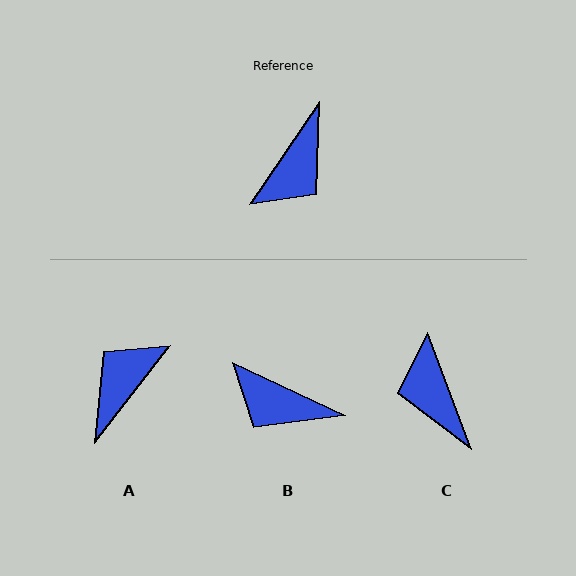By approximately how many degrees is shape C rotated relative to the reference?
Approximately 125 degrees clockwise.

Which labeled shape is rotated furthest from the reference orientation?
A, about 176 degrees away.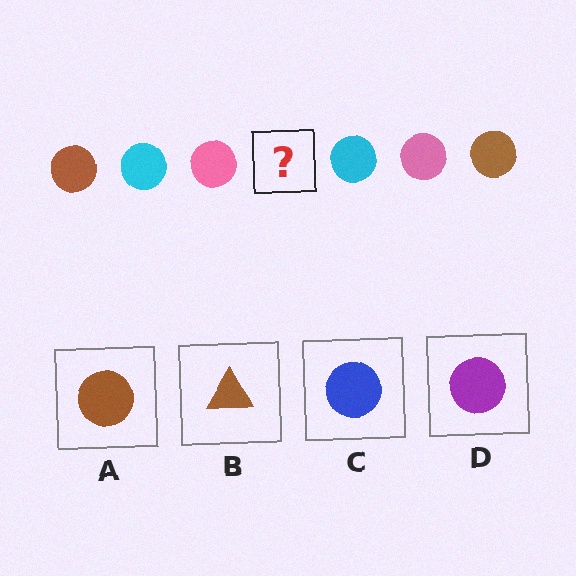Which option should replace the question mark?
Option A.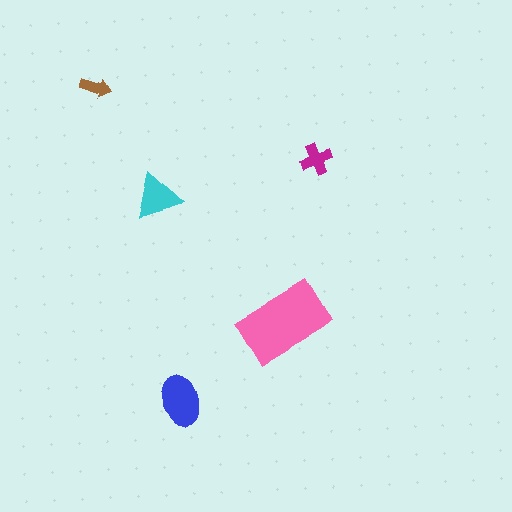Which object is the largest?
The pink rectangle.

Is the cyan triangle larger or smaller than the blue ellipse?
Smaller.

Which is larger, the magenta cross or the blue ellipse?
The blue ellipse.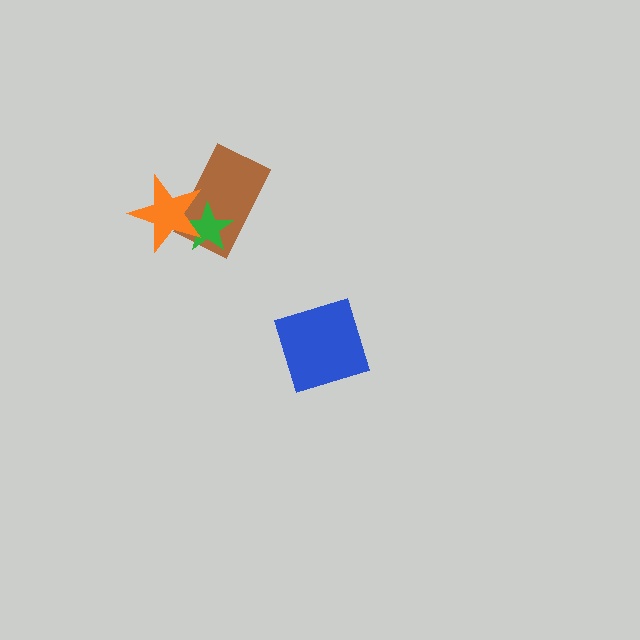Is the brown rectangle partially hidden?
Yes, it is partially covered by another shape.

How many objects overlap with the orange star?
2 objects overlap with the orange star.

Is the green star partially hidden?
Yes, it is partially covered by another shape.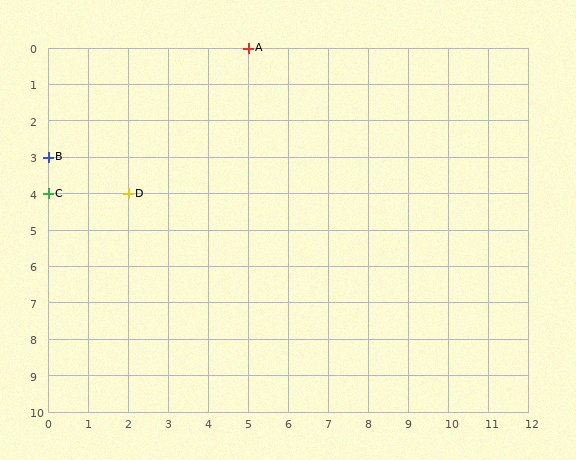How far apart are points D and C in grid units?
Points D and C are 2 columns apart.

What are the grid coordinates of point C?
Point C is at grid coordinates (0, 4).